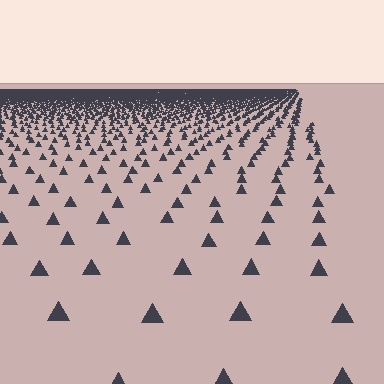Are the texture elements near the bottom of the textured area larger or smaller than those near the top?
Larger. Near the bottom, elements are closer to the viewer and appear at a bigger on-screen size.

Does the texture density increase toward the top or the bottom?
Density increases toward the top.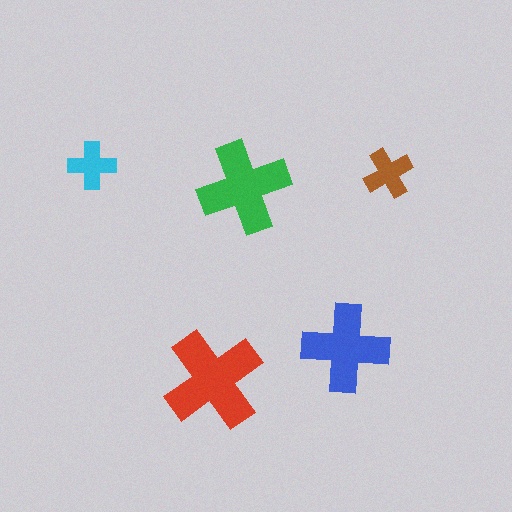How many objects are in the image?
There are 5 objects in the image.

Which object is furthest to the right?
The brown cross is rightmost.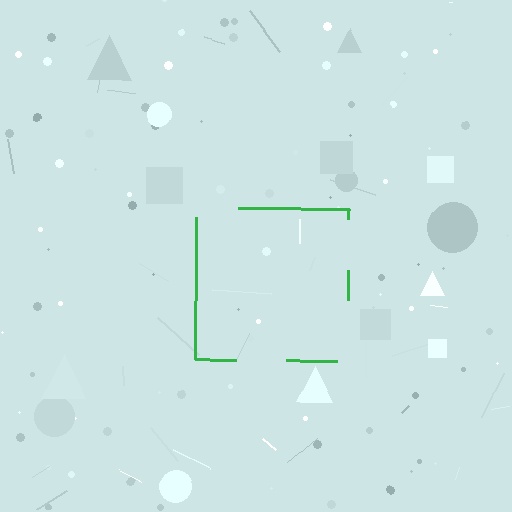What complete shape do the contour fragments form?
The contour fragments form a square.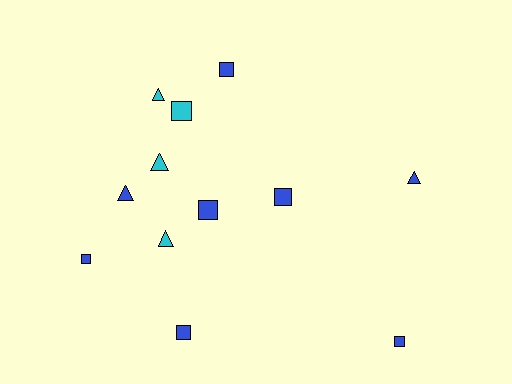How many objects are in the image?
There are 12 objects.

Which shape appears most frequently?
Square, with 7 objects.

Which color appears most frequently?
Blue, with 8 objects.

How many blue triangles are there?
There are 2 blue triangles.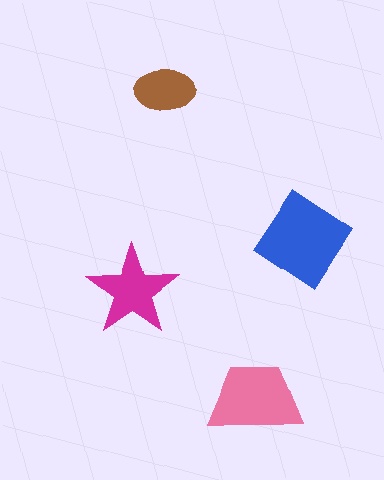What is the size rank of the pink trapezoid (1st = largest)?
2nd.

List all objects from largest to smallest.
The blue diamond, the pink trapezoid, the magenta star, the brown ellipse.